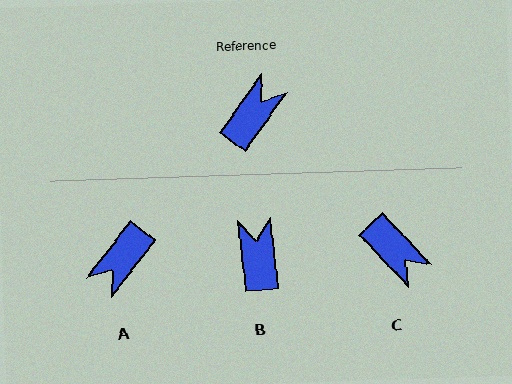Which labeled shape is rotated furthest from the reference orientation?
A, about 178 degrees away.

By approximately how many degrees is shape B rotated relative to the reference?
Approximately 42 degrees counter-clockwise.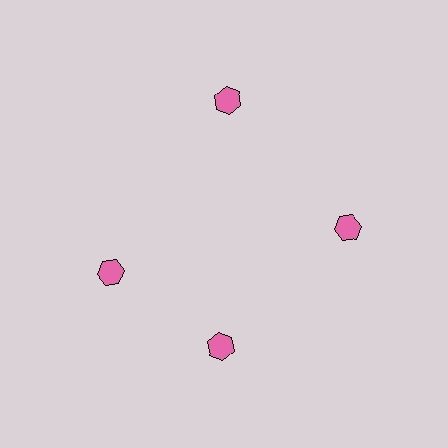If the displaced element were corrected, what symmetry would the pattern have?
It would have 4-fold rotational symmetry — the pattern would map onto itself every 90 degrees.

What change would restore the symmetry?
The symmetry would be restored by rotating it back into even spacing with its neighbors so that all 4 hexagons sit at equal angles and equal distance from the center.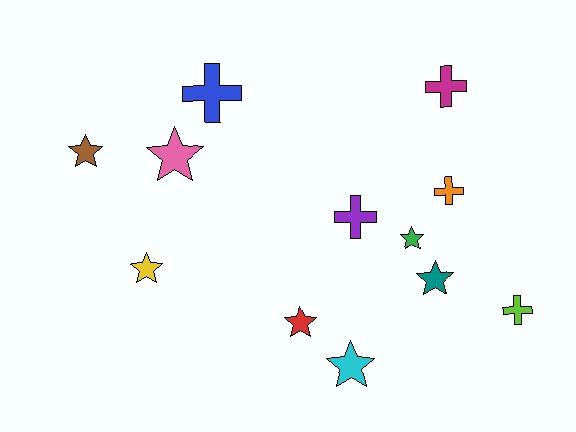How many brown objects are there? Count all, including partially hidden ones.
There is 1 brown object.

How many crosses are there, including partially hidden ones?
There are 5 crosses.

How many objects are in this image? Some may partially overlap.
There are 12 objects.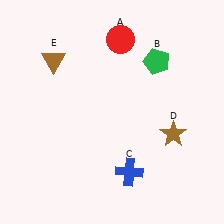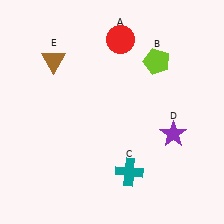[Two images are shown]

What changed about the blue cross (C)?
In Image 1, C is blue. In Image 2, it changed to teal.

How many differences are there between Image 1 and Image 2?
There are 3 differences between the two images.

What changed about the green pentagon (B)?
In Image 1, B is green. In Image 2, it changed to lime.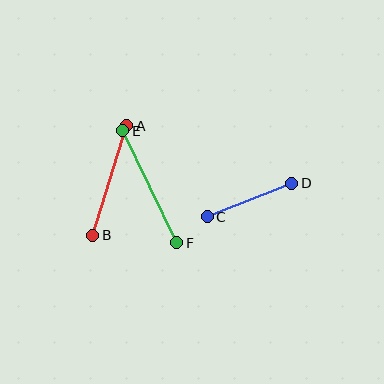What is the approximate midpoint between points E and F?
The midpoint is at approximately (150, 187) pixels.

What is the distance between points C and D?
The distance is approximately 91 pixels.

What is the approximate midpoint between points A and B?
The midpoint is at approximately (110, 180) pixels.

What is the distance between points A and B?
The distance is approximately 115 pixels.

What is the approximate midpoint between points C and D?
The midpoint is at approximately (250, 200) pixels.